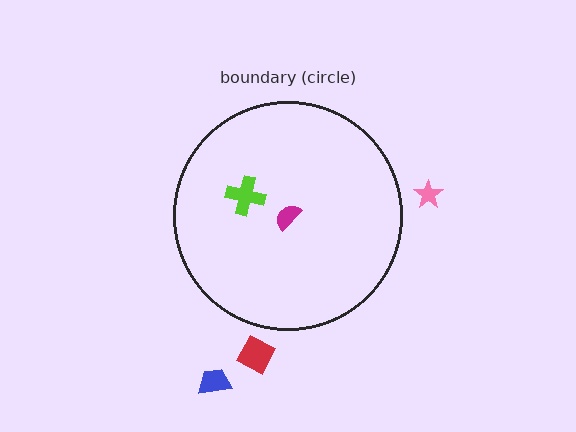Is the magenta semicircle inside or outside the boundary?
Inside.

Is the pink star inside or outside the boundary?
Outside.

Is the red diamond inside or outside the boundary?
Outside.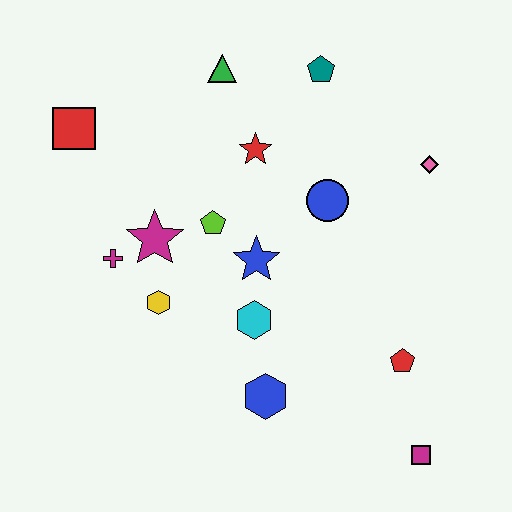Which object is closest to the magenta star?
The magenta cross is closest to the magenta star.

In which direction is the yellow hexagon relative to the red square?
The yellow hexagon is below the red square.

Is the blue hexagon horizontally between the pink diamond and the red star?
Yes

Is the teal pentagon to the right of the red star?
Yes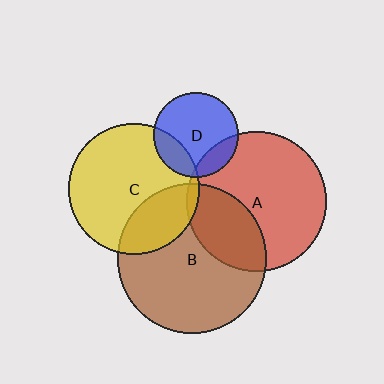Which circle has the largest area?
Circle B (brown).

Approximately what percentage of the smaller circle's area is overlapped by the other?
Approximately 20%.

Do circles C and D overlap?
Yes.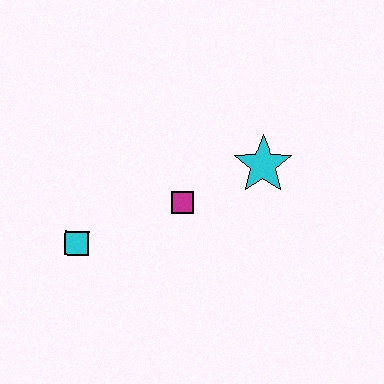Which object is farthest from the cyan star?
The cyan square is farthest from the cyan star.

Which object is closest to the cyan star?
The magenta square is closest to the cyan star.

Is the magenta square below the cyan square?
No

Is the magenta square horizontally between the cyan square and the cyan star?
Yes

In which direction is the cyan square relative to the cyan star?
The cyan square is to the left of the cyan star.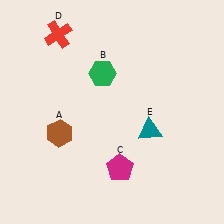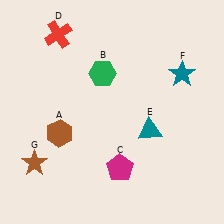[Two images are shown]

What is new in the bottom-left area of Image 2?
A brown star (G) was added in the bottom-left area of Image 2.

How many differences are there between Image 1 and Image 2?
There are 2 differences between the two images.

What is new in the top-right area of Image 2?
A teal star (F) was added in the top-right area of Image 2.